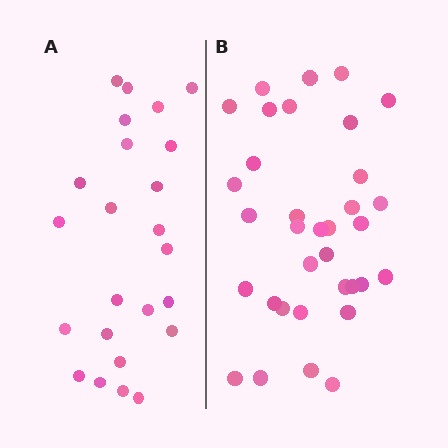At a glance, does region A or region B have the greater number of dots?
Region B (the right region) has more dots.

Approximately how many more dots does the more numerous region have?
Region B has roughly 10 or so more dots than region A.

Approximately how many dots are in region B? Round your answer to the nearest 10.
About 30 dots. (The exact count is 34, which rounds to 30.)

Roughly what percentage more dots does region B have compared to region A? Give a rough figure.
About 40% more.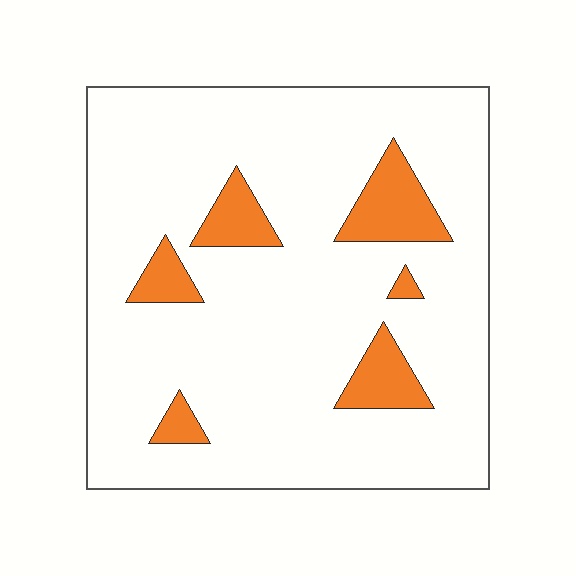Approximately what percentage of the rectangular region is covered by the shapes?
Approximately 10%.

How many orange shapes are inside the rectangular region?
6.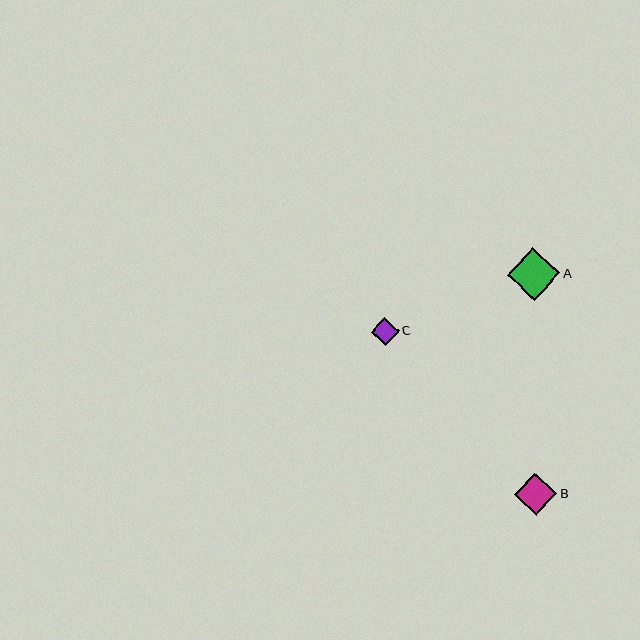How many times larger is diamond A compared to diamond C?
Diamond A is approximately 1.9 times the size of diamond C.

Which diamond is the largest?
Diamond A is the largest with a size of approximately 53 pixels.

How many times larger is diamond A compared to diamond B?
Diamond A is approximately 1.3 times the size of diamond B.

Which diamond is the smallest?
Diamond C is the smallest with a size of approximately 28 pixels.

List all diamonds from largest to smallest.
From largest to smallest: A, B, C.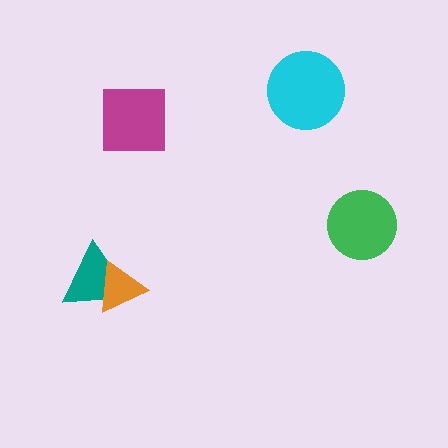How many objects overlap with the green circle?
0 objects overlap with the green circle.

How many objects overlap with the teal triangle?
1 object overlaps with the teal triangle.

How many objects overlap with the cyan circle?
0 objects overlap with the cyan circle.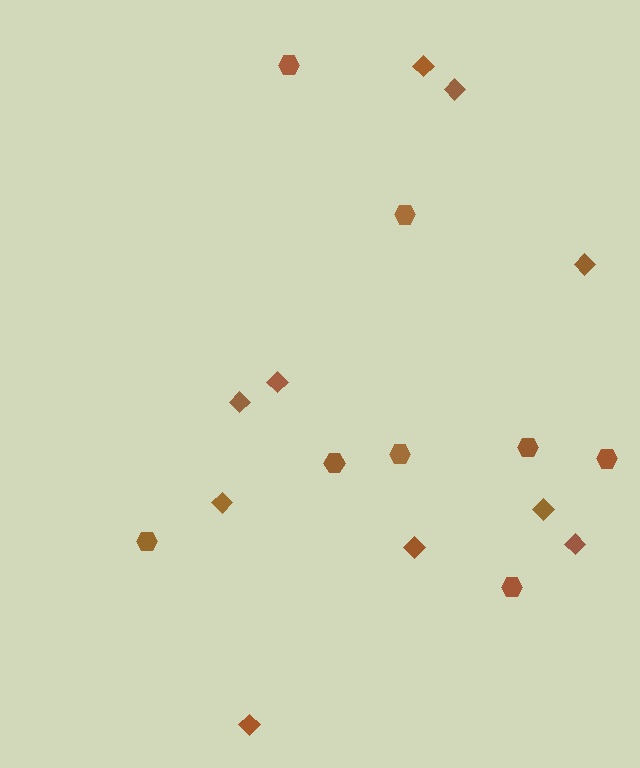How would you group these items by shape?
There are 2 groups: one group of hexagons (8) and one group of diamonds (10).